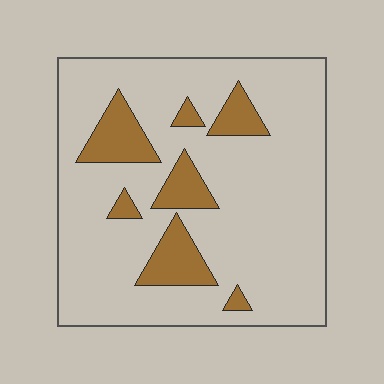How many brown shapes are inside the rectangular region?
7.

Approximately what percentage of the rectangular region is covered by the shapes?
Approximately 15%.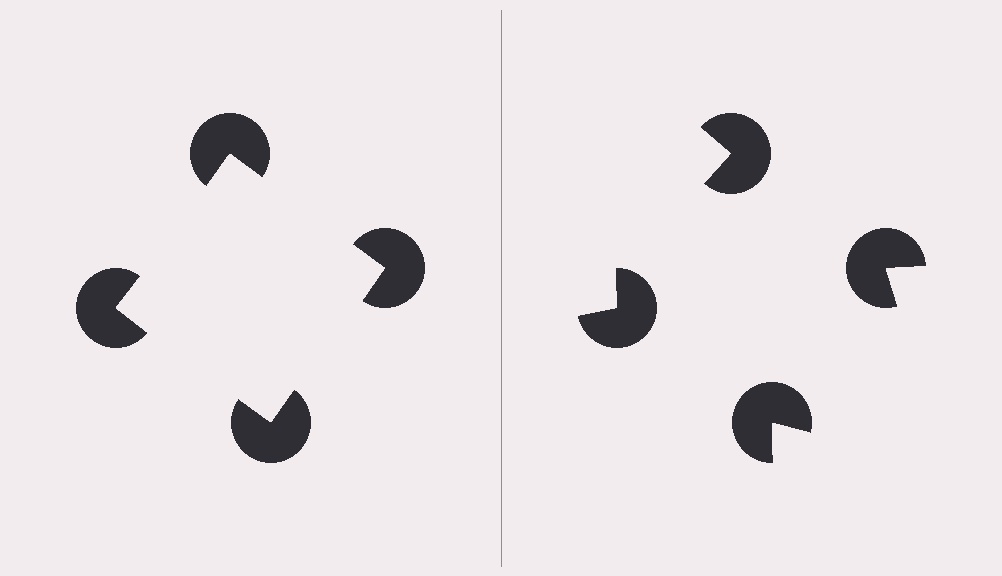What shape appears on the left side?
An illusory square.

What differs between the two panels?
The pac-man discs are positioned identically on both sides; only the wedge orientations differ. On the left they align to a square; on the right they are misaligned.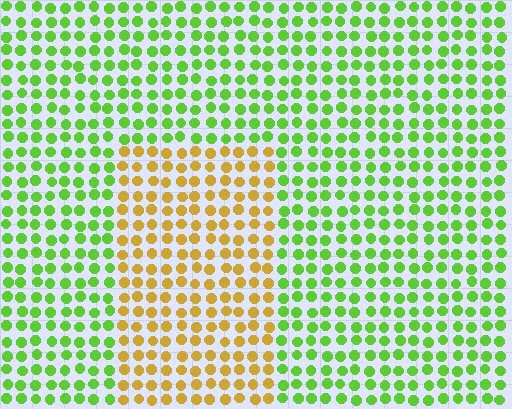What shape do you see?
I see a rectangle.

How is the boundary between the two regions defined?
The boundary is defined purely by a slight shift in hue (about 60 degrees). Spacing, size, and orientation are identical on both sides.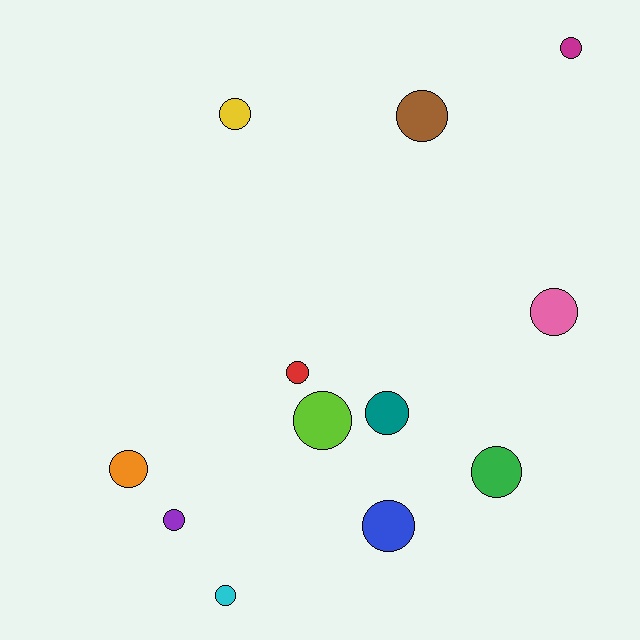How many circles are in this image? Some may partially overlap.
There are 12 circles.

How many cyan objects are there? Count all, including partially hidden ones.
There is 1 cyan object.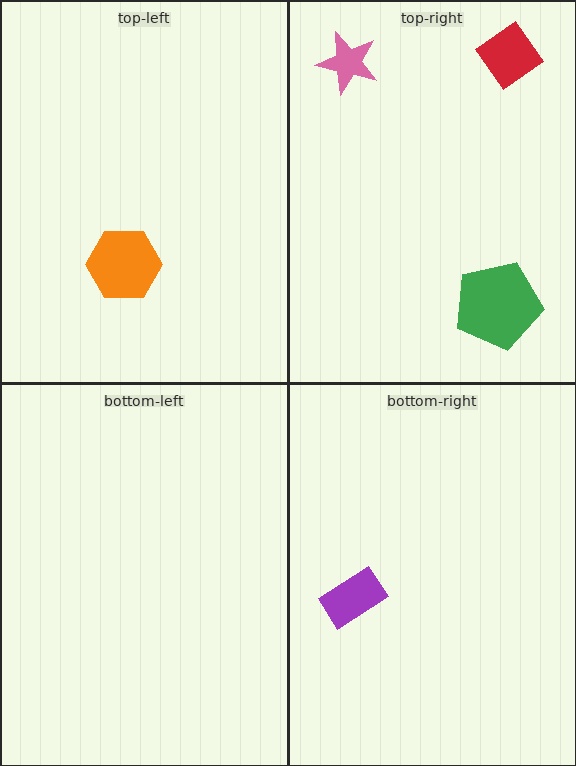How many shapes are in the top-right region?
3.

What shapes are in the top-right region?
The green pentagon, the red diamond, the pink star.